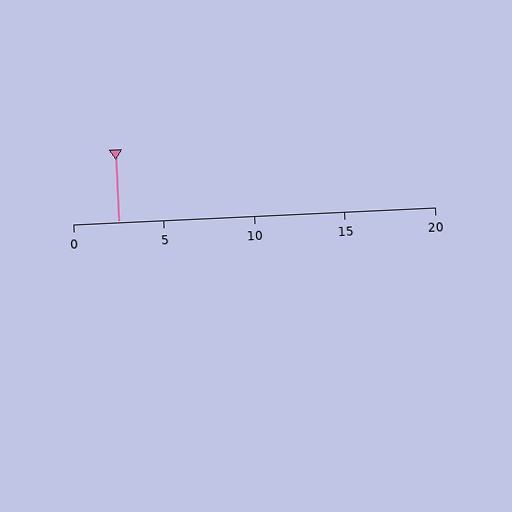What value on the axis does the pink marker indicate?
The marker indicates approximately 2.5.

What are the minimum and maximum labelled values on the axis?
The axis runs from 0 to 20.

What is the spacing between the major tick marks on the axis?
The major ticks are spaced 5 apart.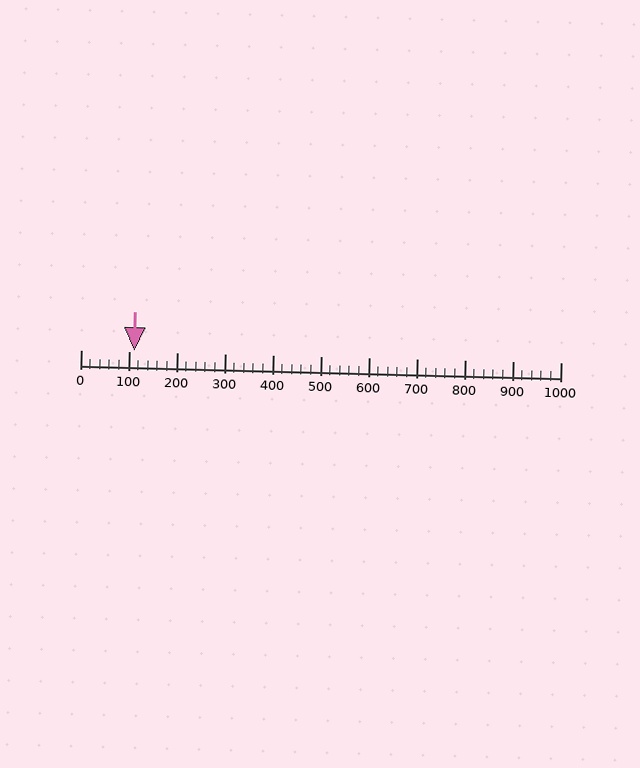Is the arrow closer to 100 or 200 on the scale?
The arrow is closer to 100.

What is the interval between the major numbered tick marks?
The major tick marks are spaced 100 units apart.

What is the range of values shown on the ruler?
The ruler shows values from 0 to 1000.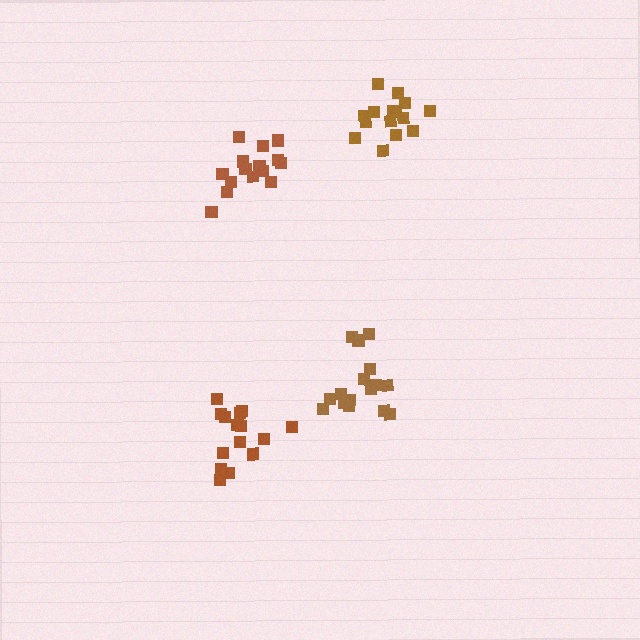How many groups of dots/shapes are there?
There are 4 groups.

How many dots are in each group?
Group 1: 15 dots, Group 2: 16 dots, Group 3: 16 dots, Group 4: 15 dots (62 total).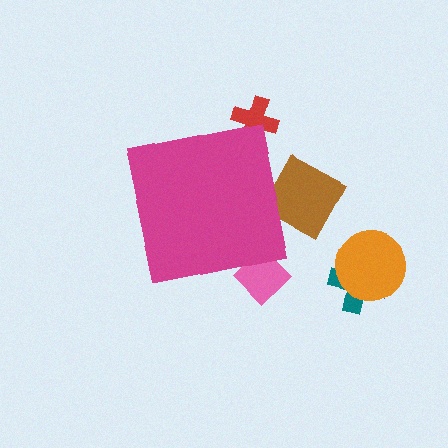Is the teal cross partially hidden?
No, the teal cross is fully visible.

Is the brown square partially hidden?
Yes, the brown square is partially hidden behind the magenta square.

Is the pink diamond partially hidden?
Yes, the pink diamond is partially hidden behind the magenta square.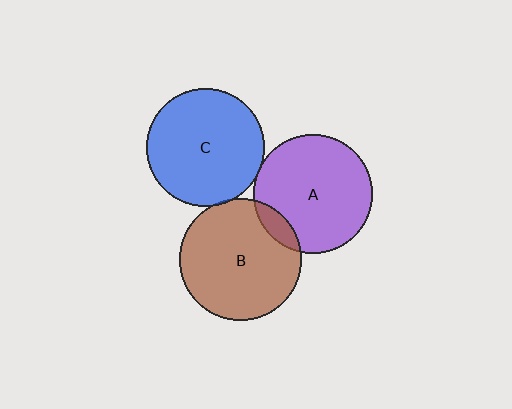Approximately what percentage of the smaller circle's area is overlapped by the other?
Approximately 10%.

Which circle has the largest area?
Circle B (brown).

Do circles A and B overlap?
Yes.